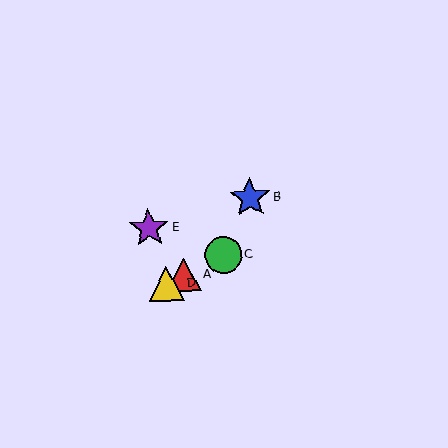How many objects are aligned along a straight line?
3 objects (A, C, D) are aligned along a straight line.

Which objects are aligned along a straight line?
Objects A, C, D are aligned along a straight line.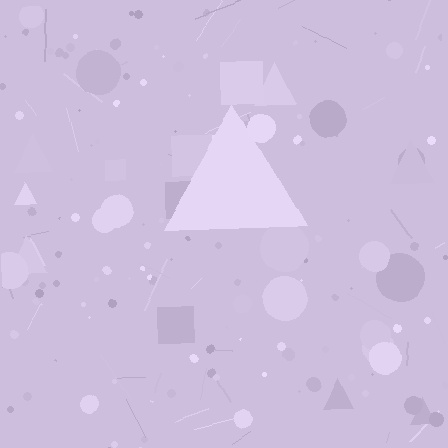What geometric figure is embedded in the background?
A triangle is embedded in the background.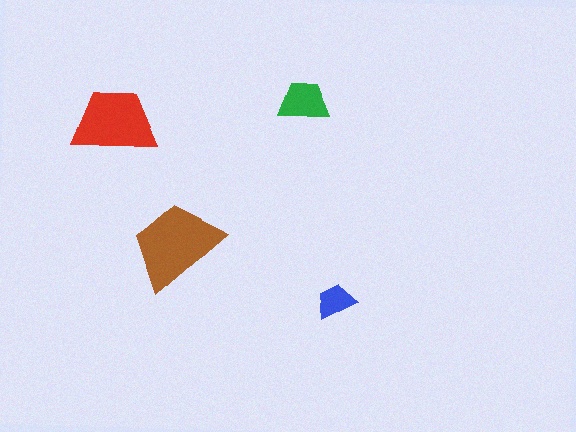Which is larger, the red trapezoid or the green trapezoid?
The red one.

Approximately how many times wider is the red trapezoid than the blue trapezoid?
About 2 times wider.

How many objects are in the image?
There are 4 objects in the image.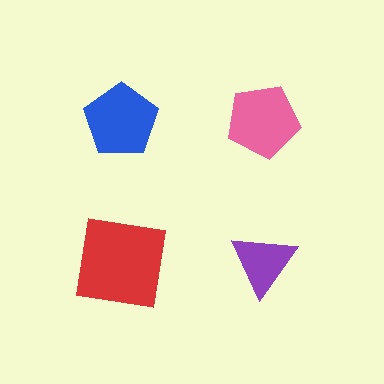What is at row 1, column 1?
A blue pentagon.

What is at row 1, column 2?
A pink pentagon.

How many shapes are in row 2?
2 shapes.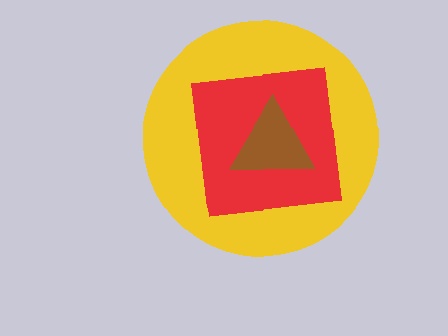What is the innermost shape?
The brown triangle.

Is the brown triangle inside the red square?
Yes.